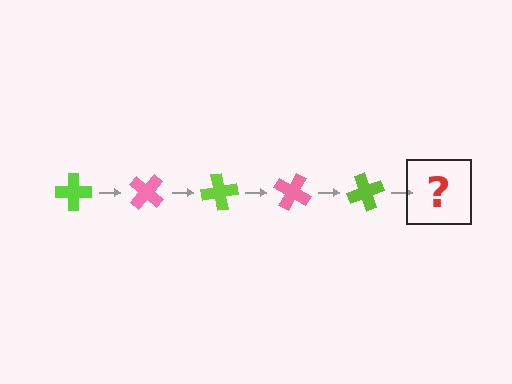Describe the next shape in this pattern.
It should be a pink cross, rotated 200 degrees from the start.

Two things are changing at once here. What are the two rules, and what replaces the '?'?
The two rules are that it rotates 40 degrees each step and the color cycles through lime and pink. The '?' should be a pink cross, rotated 200 degrees from the start.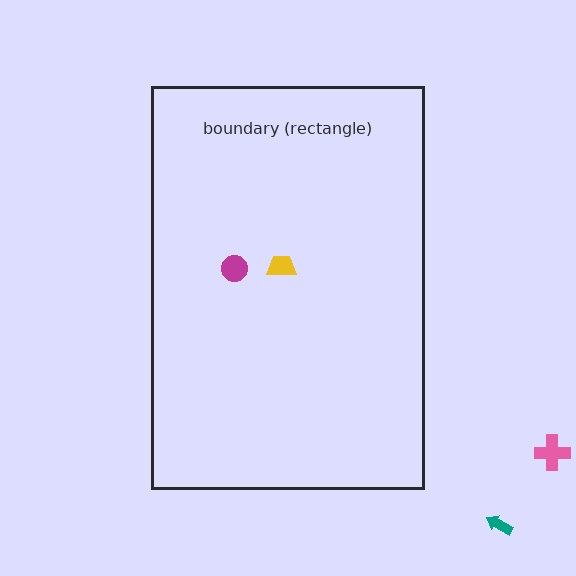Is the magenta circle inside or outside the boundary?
Inside.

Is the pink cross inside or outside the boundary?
Outside.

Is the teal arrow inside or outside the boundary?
Outside.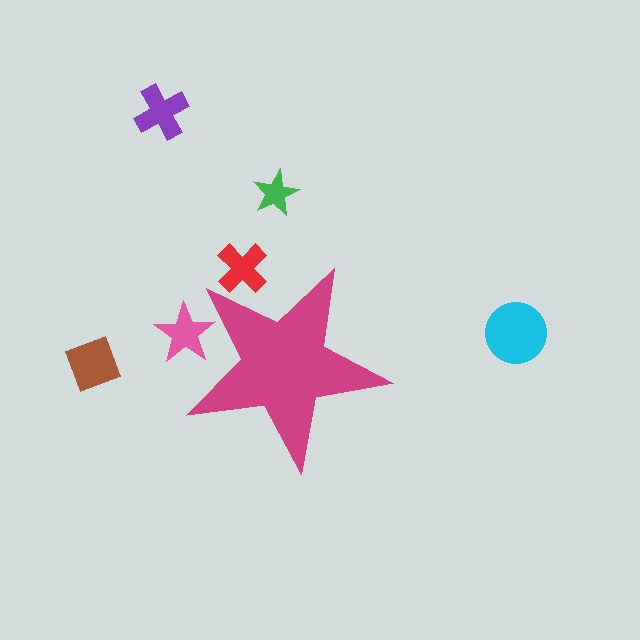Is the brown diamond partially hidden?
No, the brown diamond is fully visible.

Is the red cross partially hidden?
Yes, the red cross is partially hidden behind the magenta star.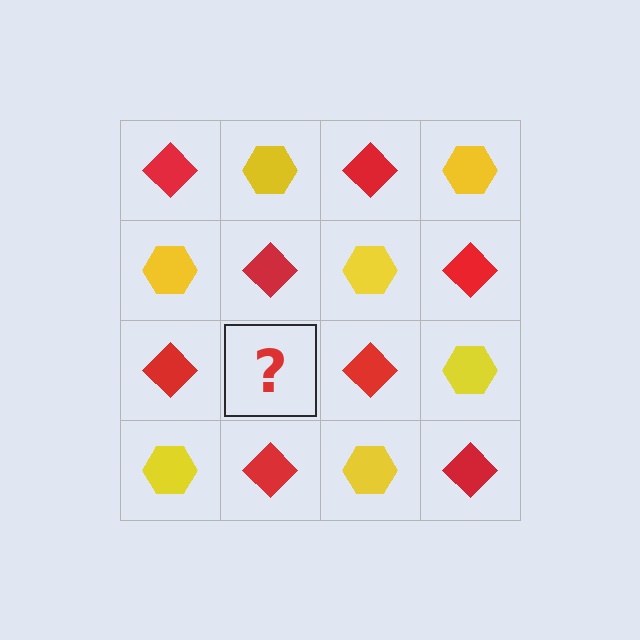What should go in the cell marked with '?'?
The missing cell should contain a yellow hexagon.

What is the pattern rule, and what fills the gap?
The rule is that it alternates red diamond and yellow hexagon in a checkerboard pattern. The gap should be filled with a yellow hexagon.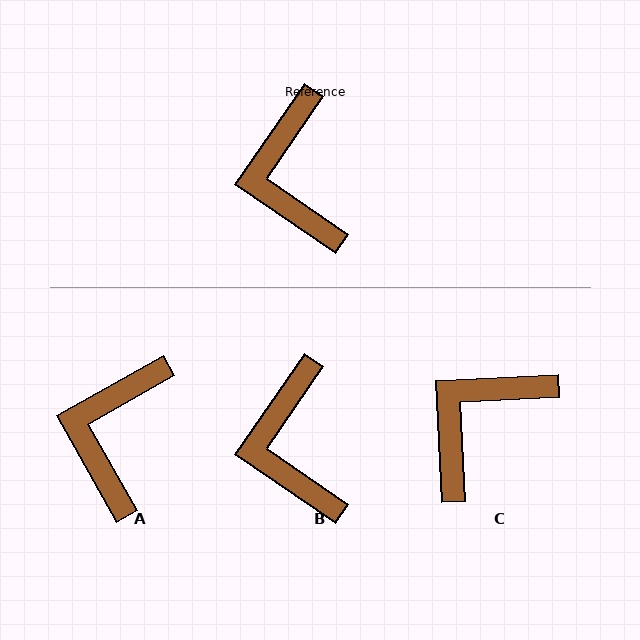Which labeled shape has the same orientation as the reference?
B.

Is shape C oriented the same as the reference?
No, it is off by about 53 degrees.